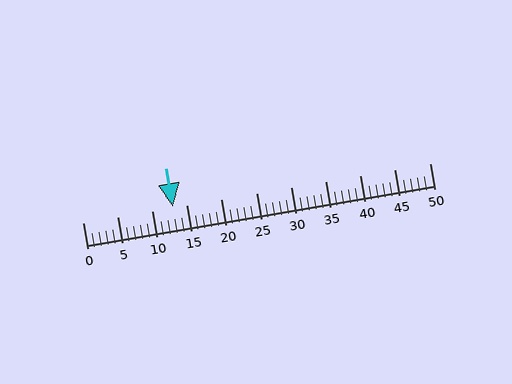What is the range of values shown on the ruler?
The ruler shows values from 0 to 50.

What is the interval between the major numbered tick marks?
The major tick marks are spaced 5 units apart.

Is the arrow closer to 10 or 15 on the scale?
The arrow is closer to 15.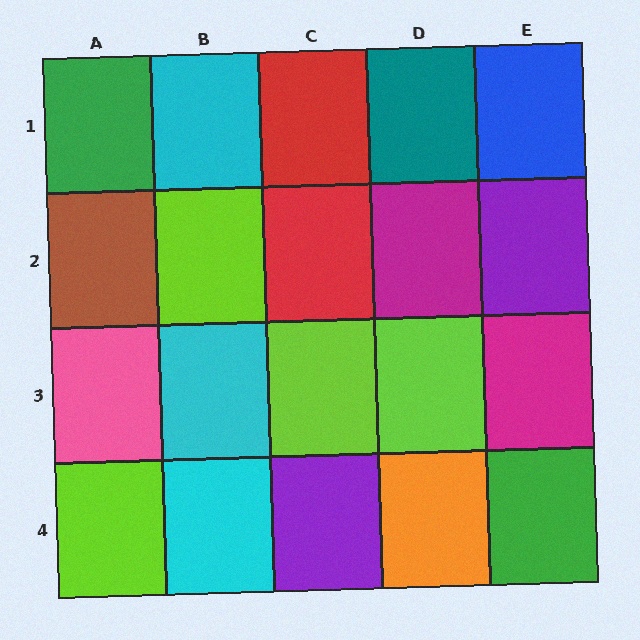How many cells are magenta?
2 cells are magenta.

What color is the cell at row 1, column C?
Red.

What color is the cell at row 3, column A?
Pink.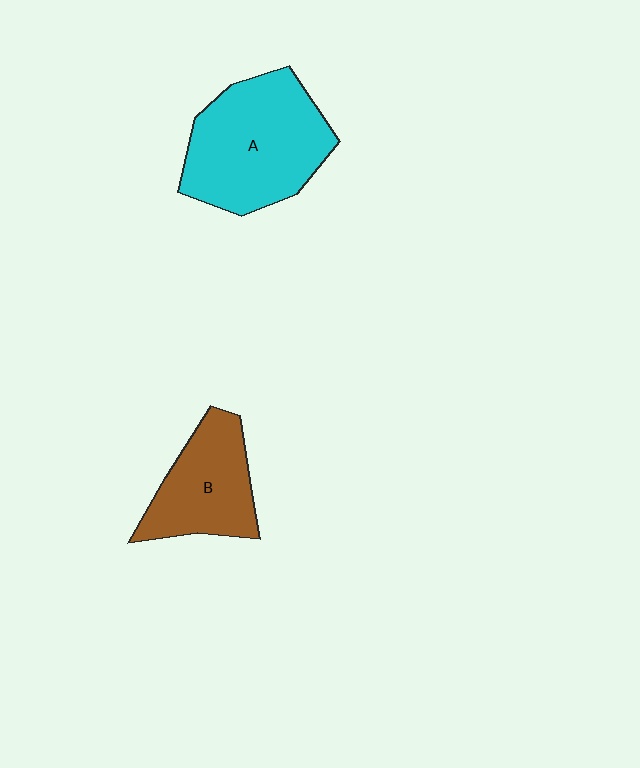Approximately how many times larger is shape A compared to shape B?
Approximately 1.5 times.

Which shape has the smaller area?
Shape B (brown).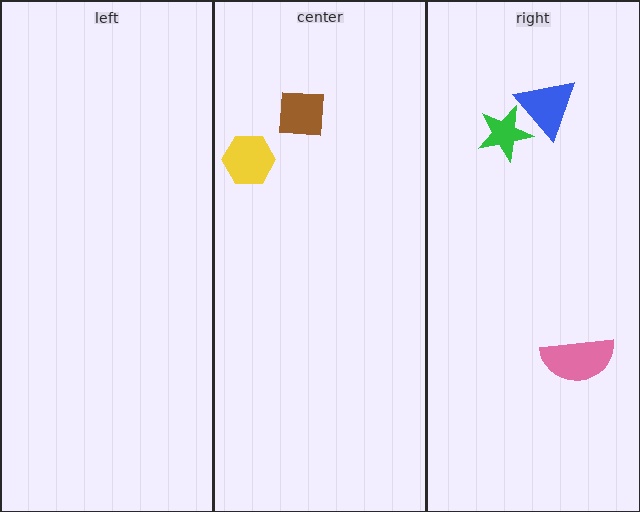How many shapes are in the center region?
2.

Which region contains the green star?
The right region.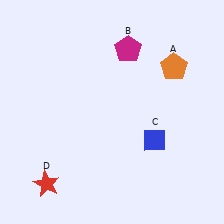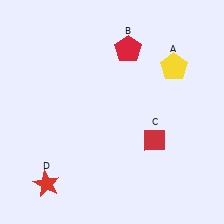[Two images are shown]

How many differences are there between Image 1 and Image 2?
There are 3 differences between the two images.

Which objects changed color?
A changed from orange to yellow. B changed from magenta to red. C changed from blue to red.